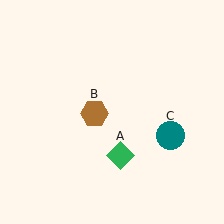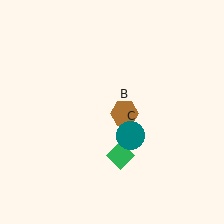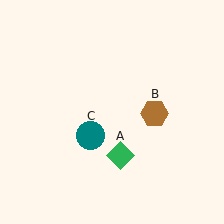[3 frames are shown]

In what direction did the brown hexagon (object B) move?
The brown hexagon (object B) moved right.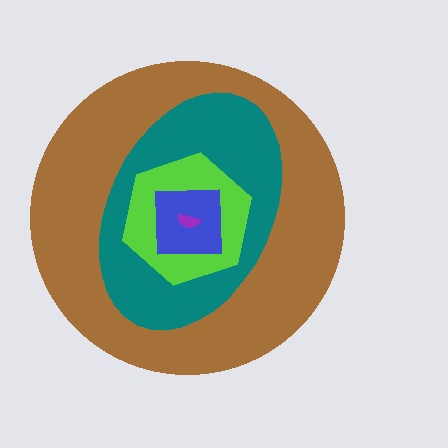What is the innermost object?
The purple semicircle.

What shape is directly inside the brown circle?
The teal ellipse.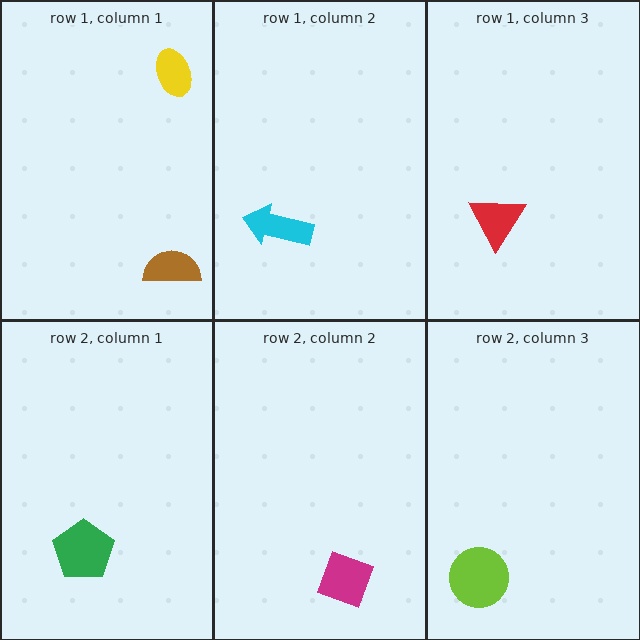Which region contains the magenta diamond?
The row 2, column 2 region.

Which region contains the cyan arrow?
The row 1, column 2 region.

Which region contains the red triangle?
The row 1, column 3 region.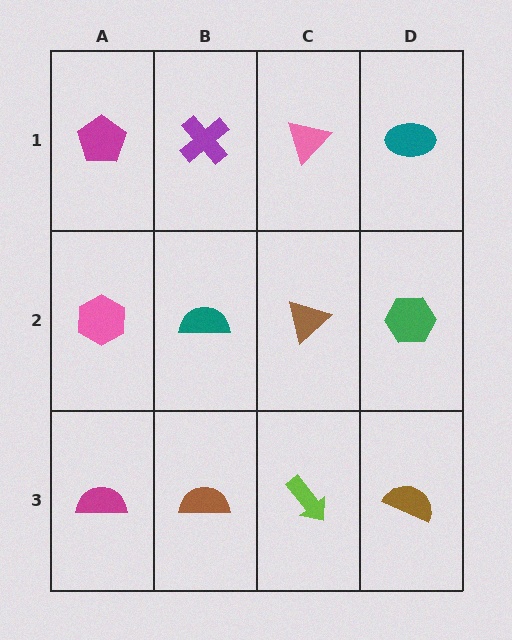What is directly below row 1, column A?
A pink hexagon.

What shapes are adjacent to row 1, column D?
A green hexagon (row 2, column D), a pink triangle (row 1, column C).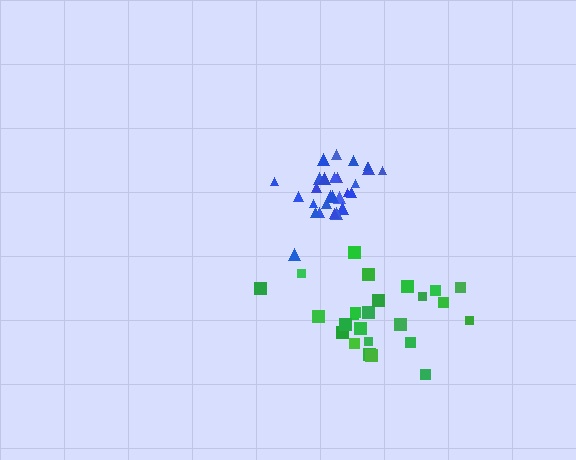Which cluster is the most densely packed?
Blue.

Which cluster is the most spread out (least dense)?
Green.